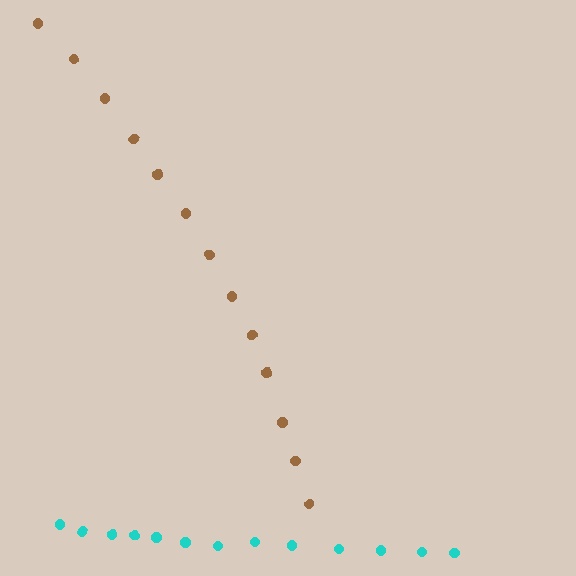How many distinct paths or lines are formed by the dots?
There are 2 distinct paths.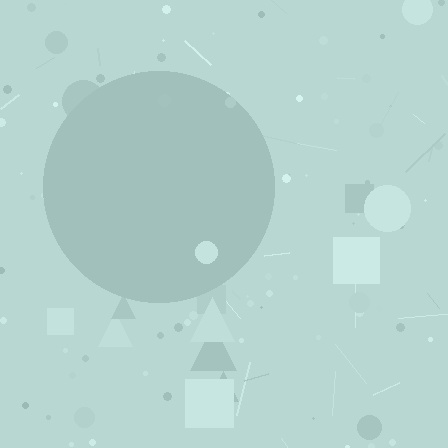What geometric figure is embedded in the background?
A circle is embedded in the background.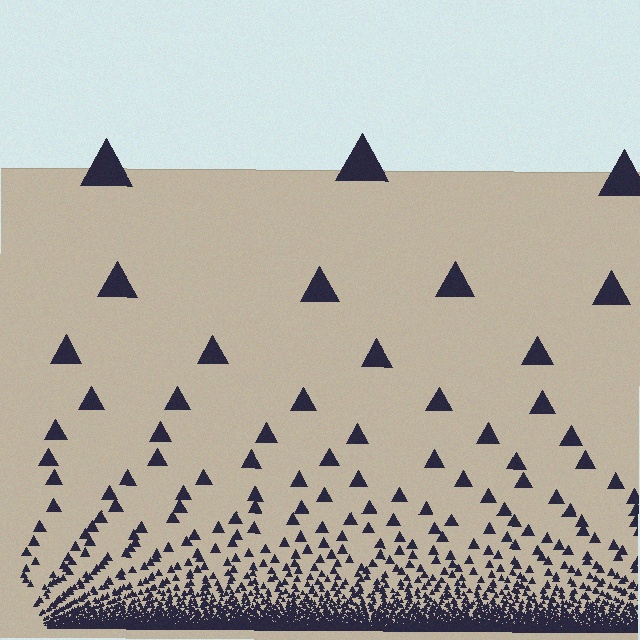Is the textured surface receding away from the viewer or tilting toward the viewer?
The surface appears to tilt toward the viewer. Texture elements get larger and sparser toward the top.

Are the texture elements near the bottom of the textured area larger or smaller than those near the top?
Smaller. The gradient is inverted — elements near the bottom are smaller and denser.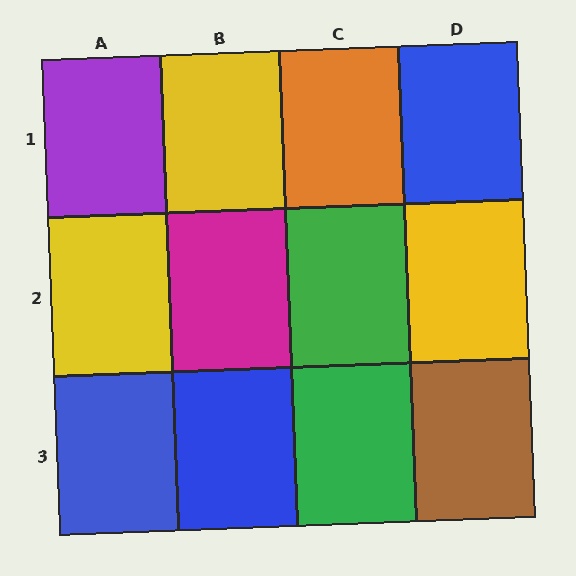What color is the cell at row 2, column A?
Yellow.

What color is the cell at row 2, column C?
Green.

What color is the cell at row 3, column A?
Blue.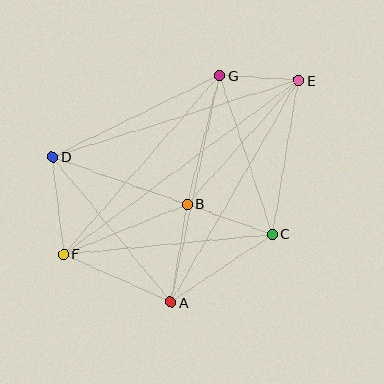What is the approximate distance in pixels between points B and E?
The distance between B and E is approximately 166 pixels.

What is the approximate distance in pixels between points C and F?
The distance between C and F is approximately 210 pixels.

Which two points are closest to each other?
Points E and G are closest to each other.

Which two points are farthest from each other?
Points E and F are farthest from each other.